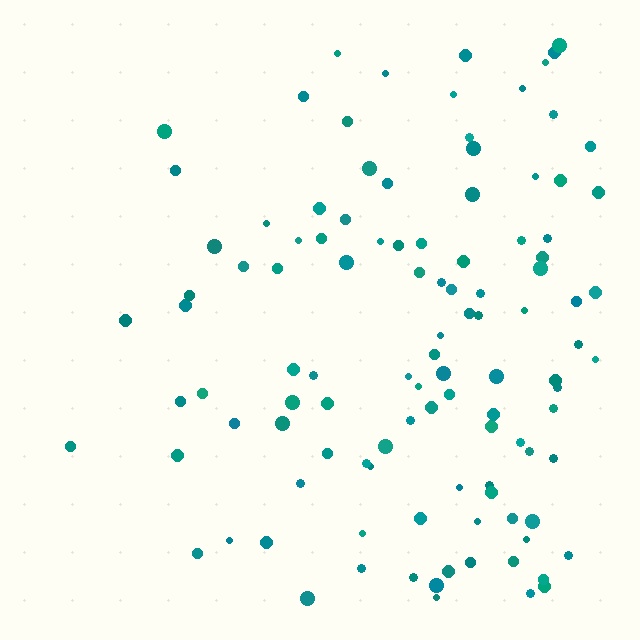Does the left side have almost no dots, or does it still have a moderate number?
Still a moderate number, just noticeably fewer than the right.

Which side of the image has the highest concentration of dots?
The right.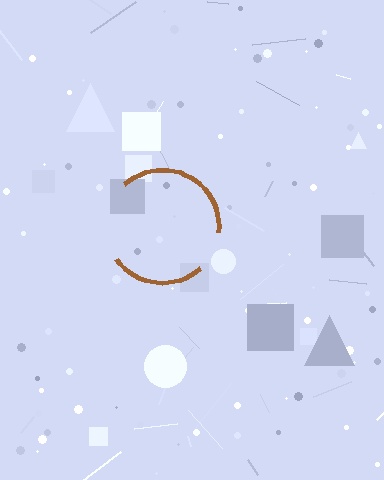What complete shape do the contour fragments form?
The contour fragments form a circle.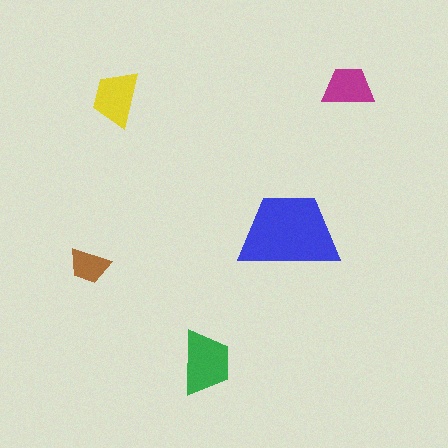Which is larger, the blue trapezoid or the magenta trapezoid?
The blue one.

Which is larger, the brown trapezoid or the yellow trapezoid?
The yellow one.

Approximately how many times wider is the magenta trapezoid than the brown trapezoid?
About 1.5 times wider.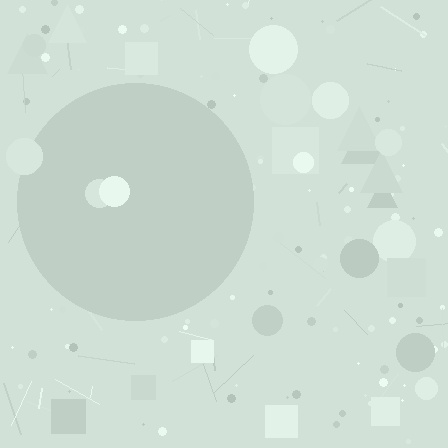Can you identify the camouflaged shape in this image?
The camouflaged shape is a circle.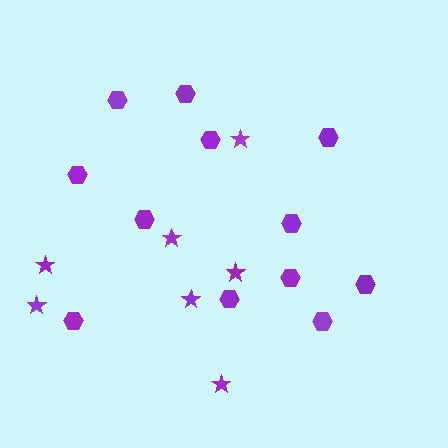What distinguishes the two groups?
There are 2 groups: one group of hexagons (12) and one group of stars (7).